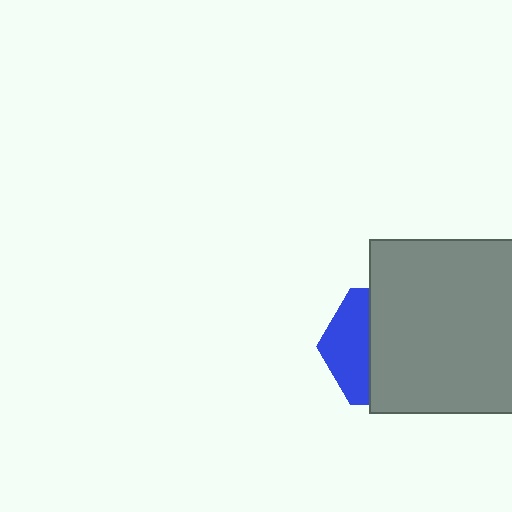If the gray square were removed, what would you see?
You would see the complete blue hexagon.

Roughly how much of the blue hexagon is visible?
A small part of it is visible (roughly 36%).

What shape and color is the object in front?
The object in front is a gray square.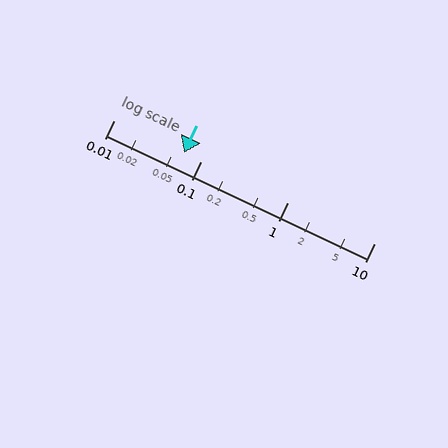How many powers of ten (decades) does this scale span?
The scale spans 3 decades, from 0.01 to 10.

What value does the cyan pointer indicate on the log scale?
The pointer indicates approximately 0.064.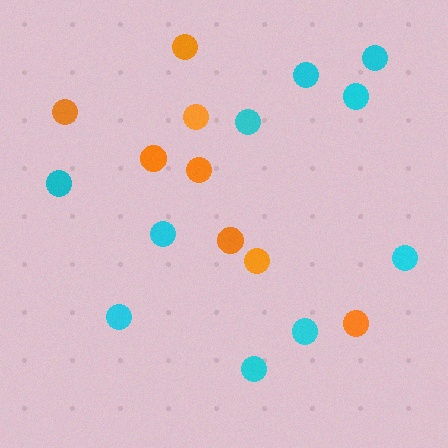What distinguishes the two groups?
There are 2 groups: one group of orange circles (8) and one group of cyan circles (10).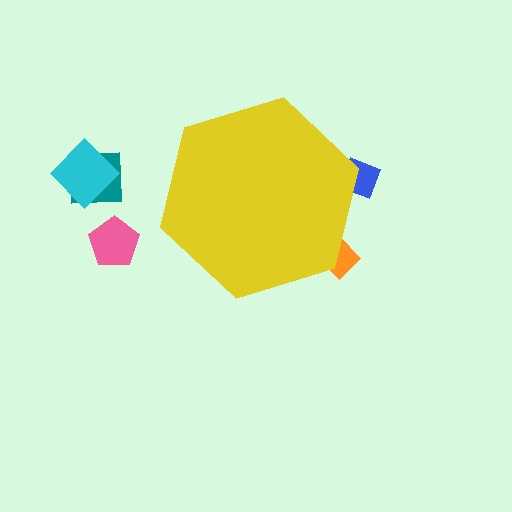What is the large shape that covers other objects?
A yellow hexagon.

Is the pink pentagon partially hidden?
No, the pink pentagon is fully visible.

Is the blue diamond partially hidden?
Yes, the blue diamond is partially hidden behind the yellow hexagon.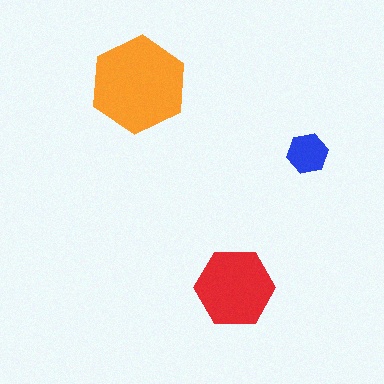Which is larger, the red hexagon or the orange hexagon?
The orange one.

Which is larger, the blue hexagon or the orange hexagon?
The orange one.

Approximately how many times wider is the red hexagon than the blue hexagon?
About 2 times wider.